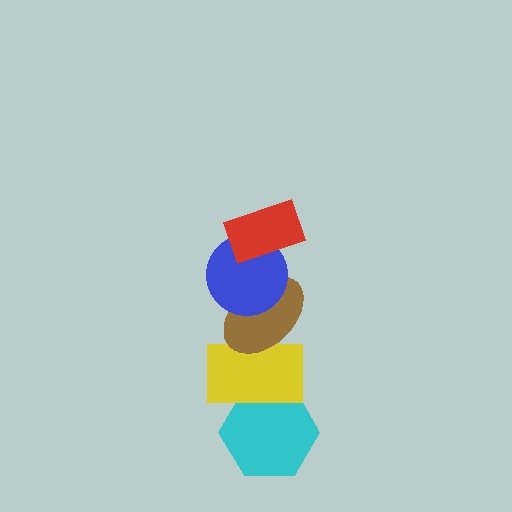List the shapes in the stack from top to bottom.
From top to bottom: the red rectangle, the blue circle, the brown ellipse, the yellow rectangle, the cyan hexagon.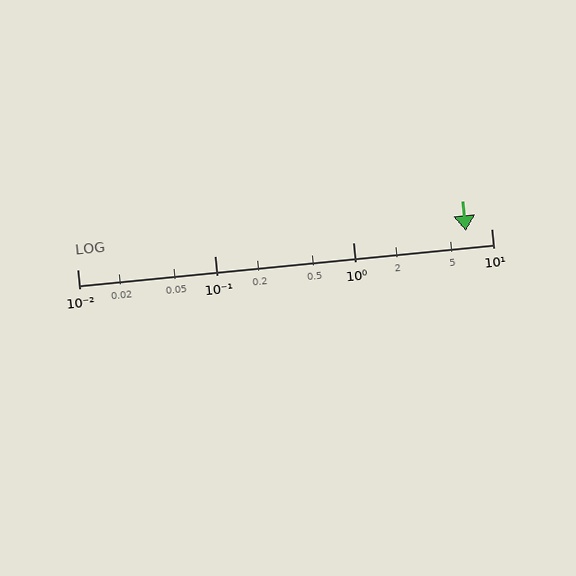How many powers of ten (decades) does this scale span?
The scale spans 3 decades, from 0.01 to 10.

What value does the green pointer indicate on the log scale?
The pointer indicates approximately 6.5.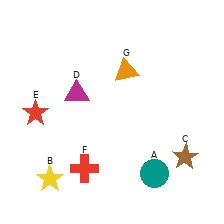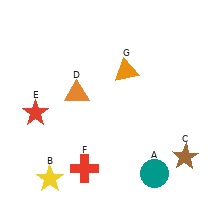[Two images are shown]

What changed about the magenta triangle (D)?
In Image 1, D is magenta. In Image 2, it changed to orange.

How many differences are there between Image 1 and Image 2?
There is 1 difference between the two images.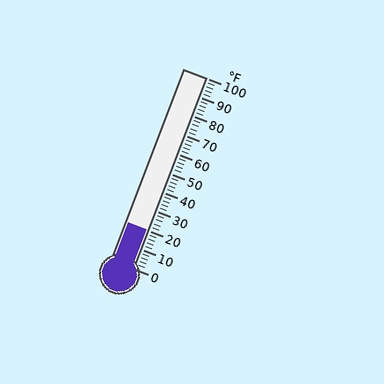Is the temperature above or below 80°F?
The temperature is below 80°F.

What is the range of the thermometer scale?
The thermometer scale ranges from 0°F to 100°F.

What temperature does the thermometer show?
The thermometer shows approximately 20°F.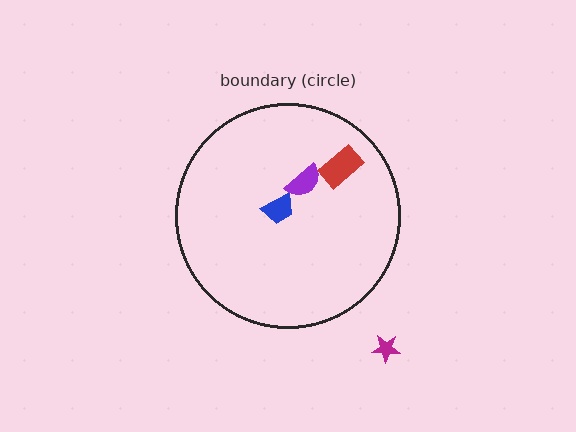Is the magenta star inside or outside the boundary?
Outside.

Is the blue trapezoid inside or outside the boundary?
Inside.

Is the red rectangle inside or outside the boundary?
Inside.